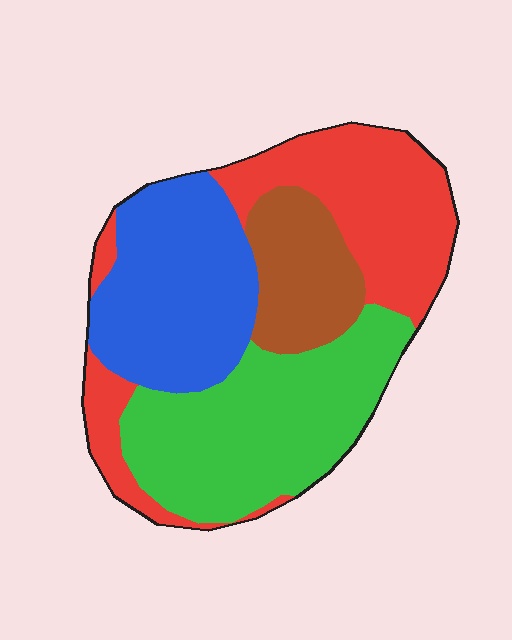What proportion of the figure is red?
Red covers roughly 30% of the figure.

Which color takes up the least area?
Brown, at roughly 15%.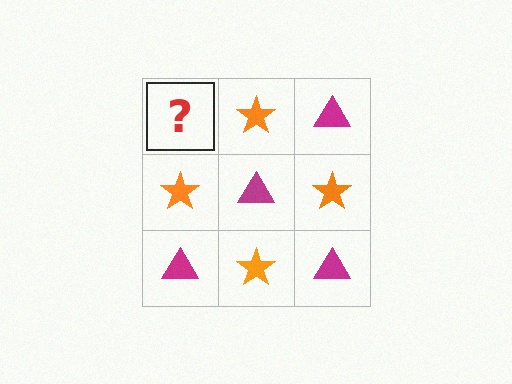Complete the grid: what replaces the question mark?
The question mark should be replaced with a magenta triangle.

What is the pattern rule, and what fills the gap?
The rule is that it alternates magenta triangle and orange star in a checkerboard pattern. The gap should be filled with a magenta triangle.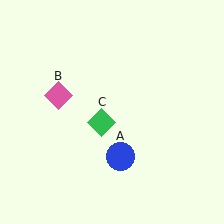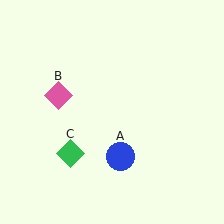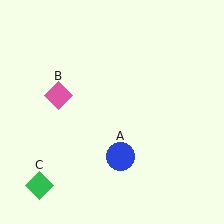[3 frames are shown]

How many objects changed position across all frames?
1 object changed position: green diamond (object C).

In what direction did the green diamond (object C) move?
The green diamond (object C) moved down and to the left.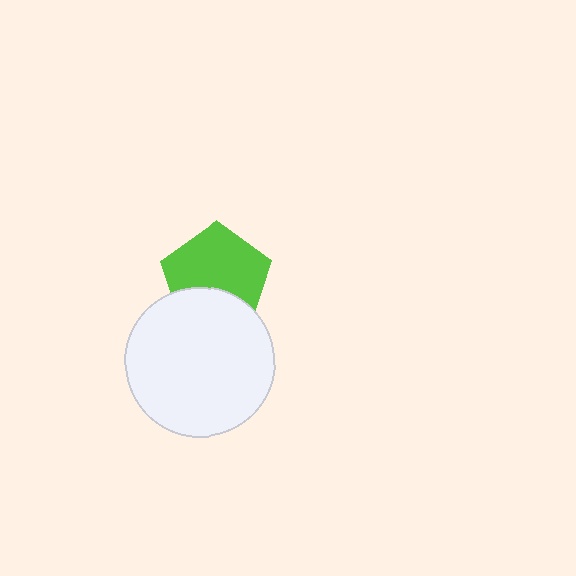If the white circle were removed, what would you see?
You would see the complete lime pentagon.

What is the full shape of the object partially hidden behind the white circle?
The partially hidden object is a lime pentagon.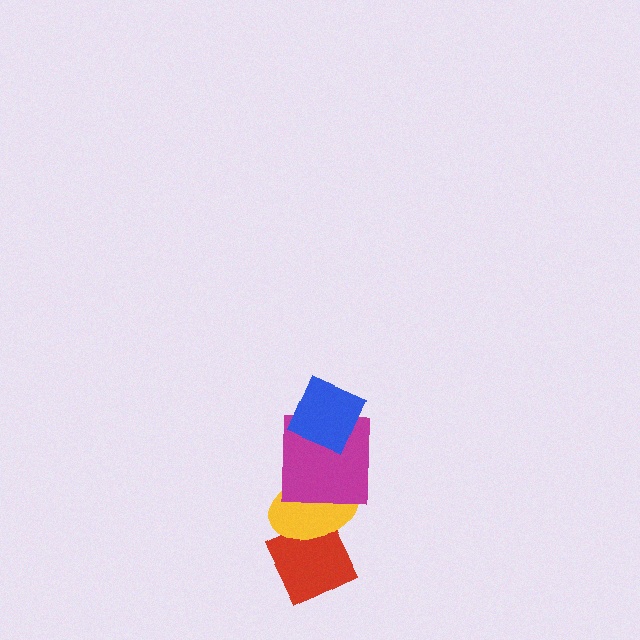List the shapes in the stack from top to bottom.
From top to bottom: the blue diamond, the magenta square, the yellow ellipse, the red diamond.